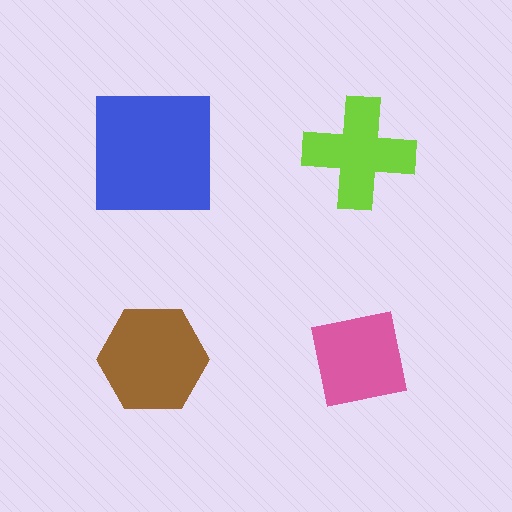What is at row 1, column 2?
A lime cross.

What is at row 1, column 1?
A blue square.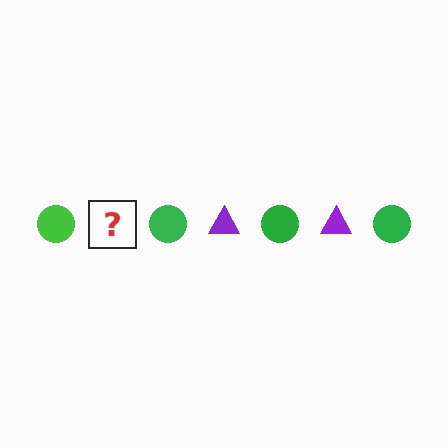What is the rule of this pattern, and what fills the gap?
The rule is that the pattern alternates between green circle and purple triangle. The gap should be filled with a purple triangle.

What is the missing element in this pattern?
The missing element is a purple triangle.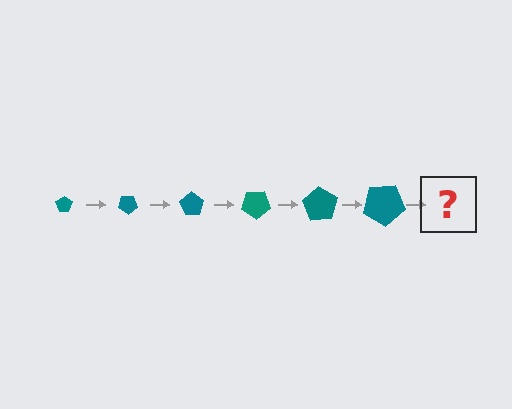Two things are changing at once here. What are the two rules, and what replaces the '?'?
The two rules are that the pentagon grows larger each step and it rotates 35 degrees each step. The '?' should be a pentagon, larger than the previous one and rotated 210 degrees from the start.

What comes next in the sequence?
The next element should be a pentagon, larger than the previous one and rotated 210 degrees from the start.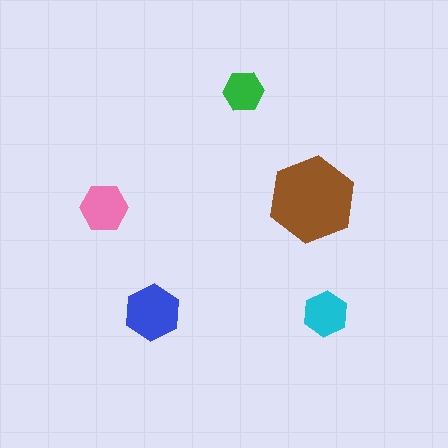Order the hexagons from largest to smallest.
the brown one, the blue one, the pink one, the cyan one, the green one.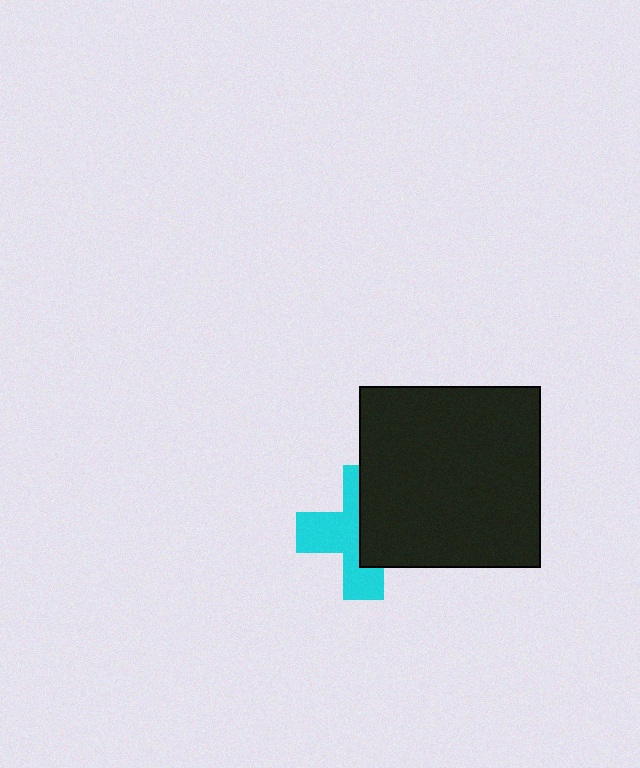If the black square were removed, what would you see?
You would see the complete cyan cross.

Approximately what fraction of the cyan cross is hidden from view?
Roughly 48% of the cyan cross is hidden behind the black square.